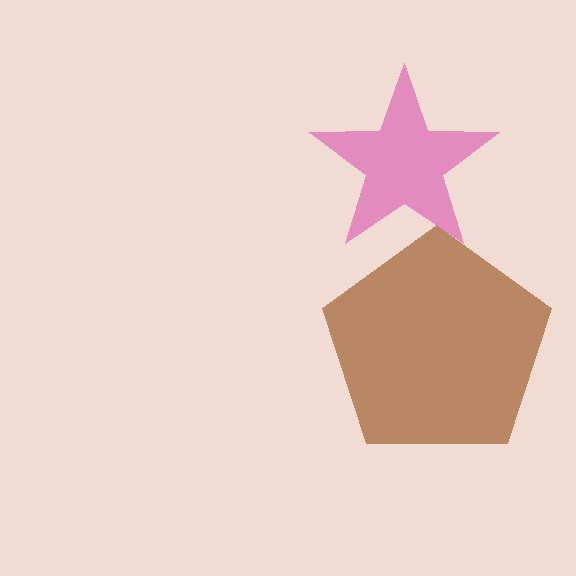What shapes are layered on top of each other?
The layered shapes are: a brown pentagon, a pink star.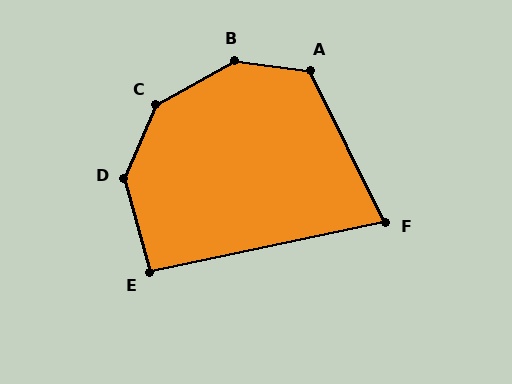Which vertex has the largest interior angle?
B, at approximately 143 degrees.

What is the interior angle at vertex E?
Approximately 94 degrees (approximately right).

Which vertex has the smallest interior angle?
F, at approximately 76 degrees.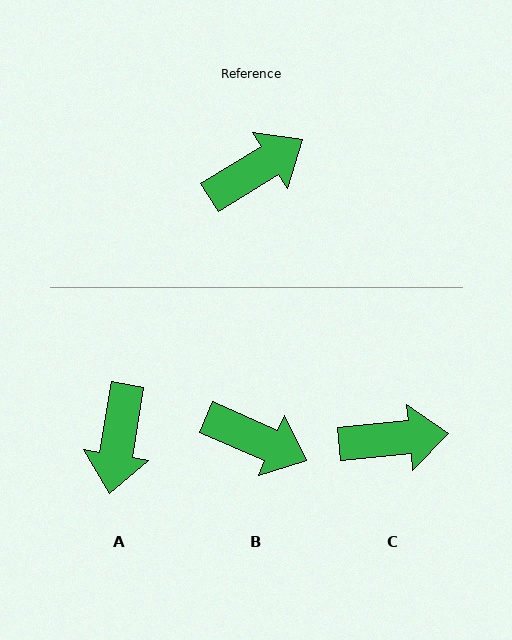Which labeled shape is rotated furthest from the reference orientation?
A, about 131 degrees away.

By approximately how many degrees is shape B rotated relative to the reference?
Approximately 55 degrees clockwise.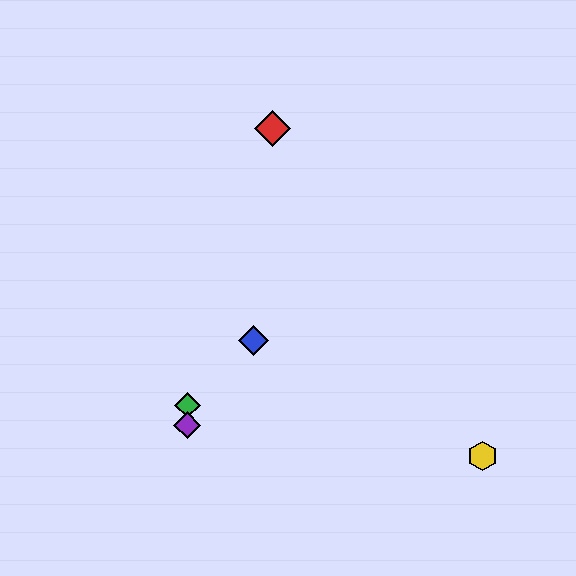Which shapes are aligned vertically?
The green diamond, the purple diamond are aligned vertically.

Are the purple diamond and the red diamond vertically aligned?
No, the purple diamond is at x≈187 and the red diamond is at x≈273.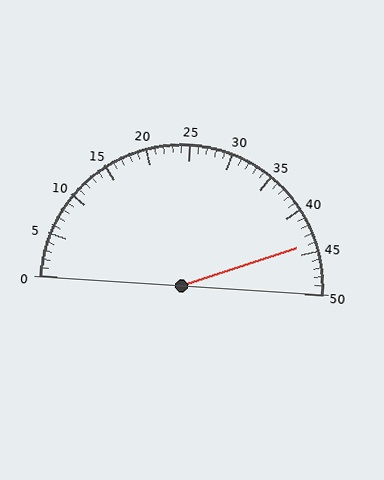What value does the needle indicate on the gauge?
The needle indicates approximately 44.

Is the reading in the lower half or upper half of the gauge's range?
The reading is in the upper half of the range (0 to 50).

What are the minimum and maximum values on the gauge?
The gauge ranges from 0 to 50.